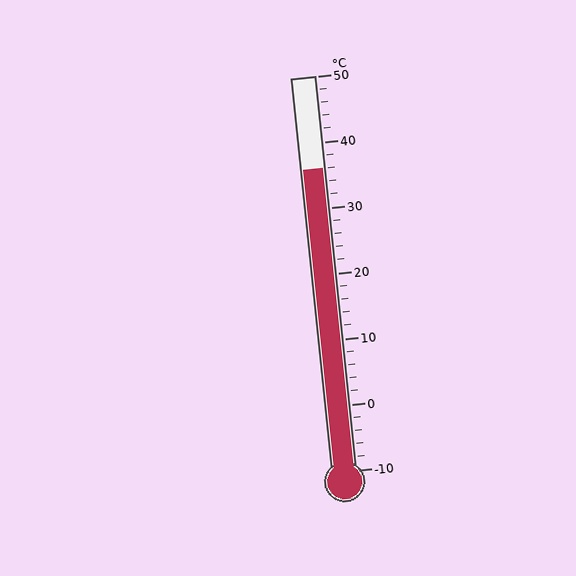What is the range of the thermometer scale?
The thermometer scale ranges from -10°C to 50°C.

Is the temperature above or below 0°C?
The temperature is above 0°C.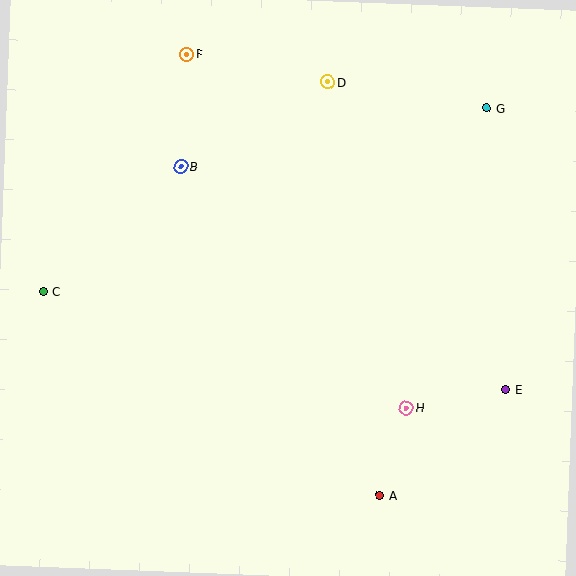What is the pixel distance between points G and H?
The distance between G and H is 310 pixels.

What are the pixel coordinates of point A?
Point A is at (380, 495).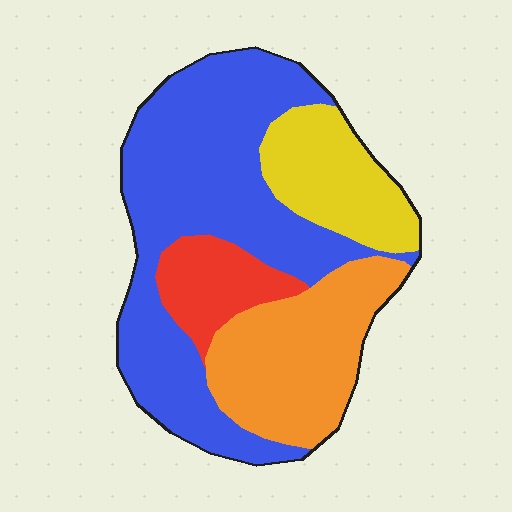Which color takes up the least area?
Red, at roughly 10%.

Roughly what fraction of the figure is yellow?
Yellow takes up about one sixth (1/6) of the figure.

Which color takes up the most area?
Blue, at roughly 50%.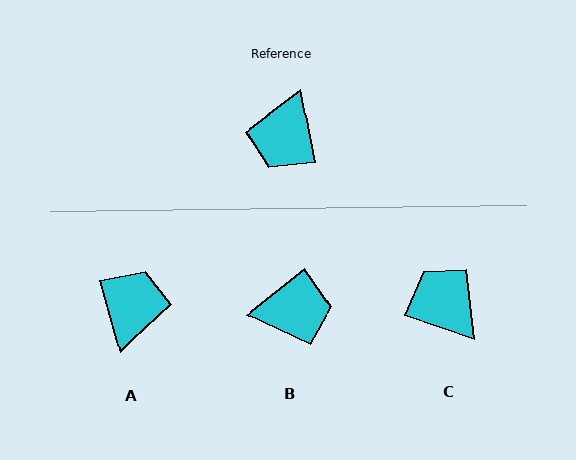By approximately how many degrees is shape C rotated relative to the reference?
Approximately 120 degrees clockwise.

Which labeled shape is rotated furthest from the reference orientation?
A, about 175 degrees away.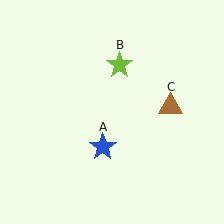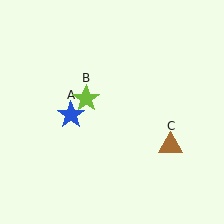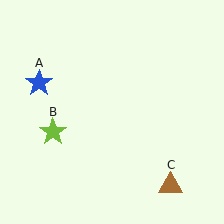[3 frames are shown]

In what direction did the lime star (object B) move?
The lime star (object B) moved down and to the left.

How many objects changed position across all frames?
3 objects changed position: blue star (object A), lime star (object B), brown triangle (object C).